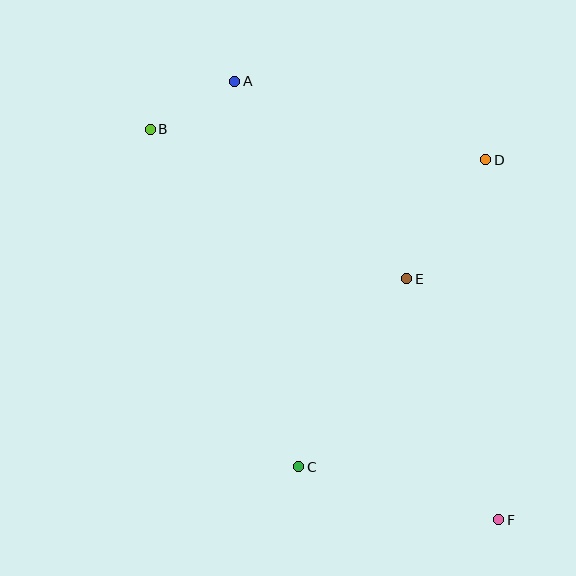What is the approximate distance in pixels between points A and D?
The distance between A and D is approximately 263 pixels.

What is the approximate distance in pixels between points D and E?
The distance between D and E is approximately 143 pixels.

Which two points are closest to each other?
Points A and B are closest to each other.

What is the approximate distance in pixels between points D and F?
The distance between D and F is approximately 360 pixels.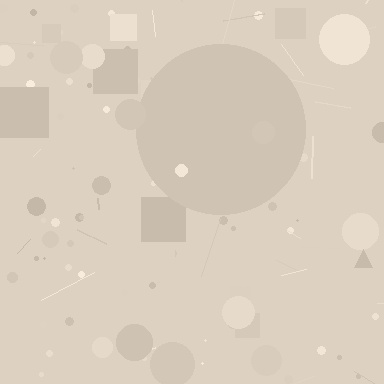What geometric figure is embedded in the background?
A circle is embedded in the background.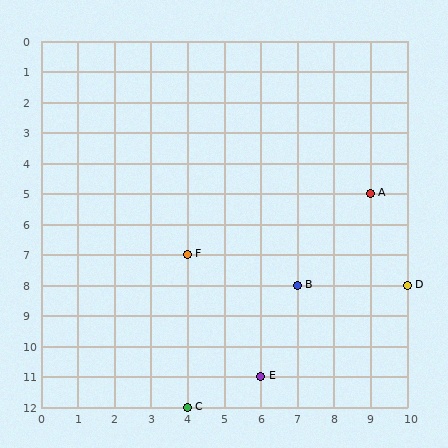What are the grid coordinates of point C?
Point C is at grid coordinates (4, 12).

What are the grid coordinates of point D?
Point D is at grid coordinates (10, 8).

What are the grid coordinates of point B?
Point B is at grid coordinates (7, 8).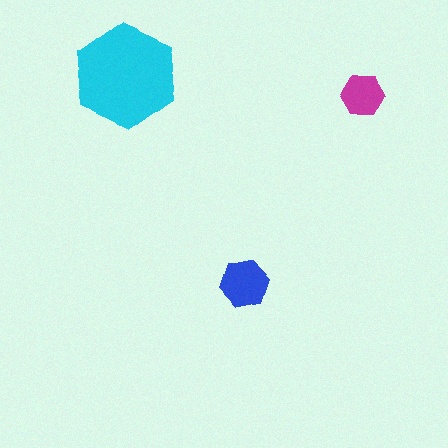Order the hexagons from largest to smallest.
the cyan one, the blue one, the magenta one.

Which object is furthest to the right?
The magenta hexagon is rightmost.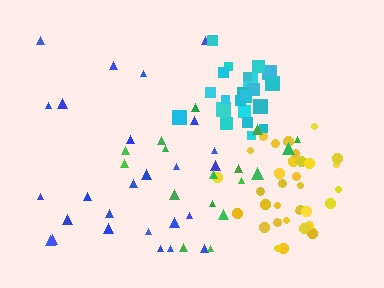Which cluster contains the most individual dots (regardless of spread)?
Yellow (33).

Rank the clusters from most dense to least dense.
cyan, yellow, blue, green.